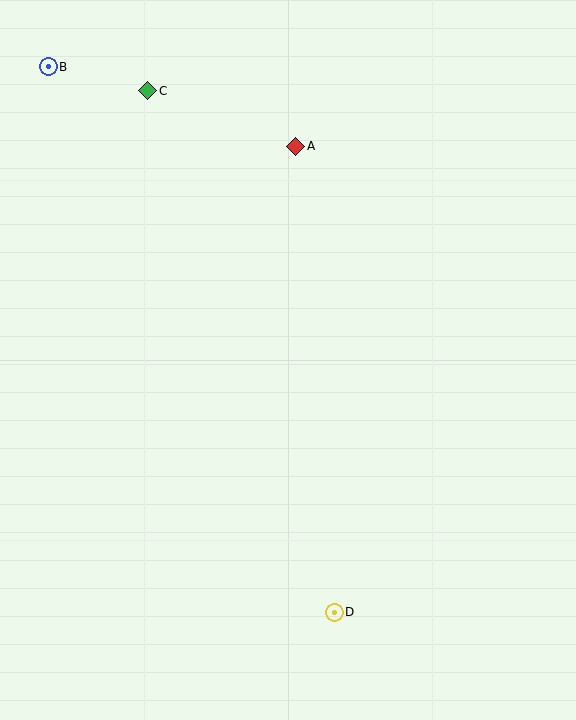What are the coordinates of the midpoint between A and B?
The midpoint between A and B is at (172, 106).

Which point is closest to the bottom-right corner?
Point D is closest to the bottom-right corner.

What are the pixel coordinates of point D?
Point D is at (334, 612).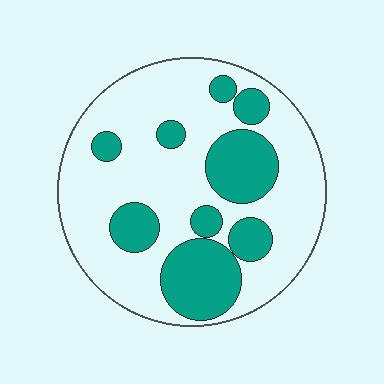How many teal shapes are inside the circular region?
9.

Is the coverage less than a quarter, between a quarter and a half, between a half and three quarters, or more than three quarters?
Between a quarter and a half.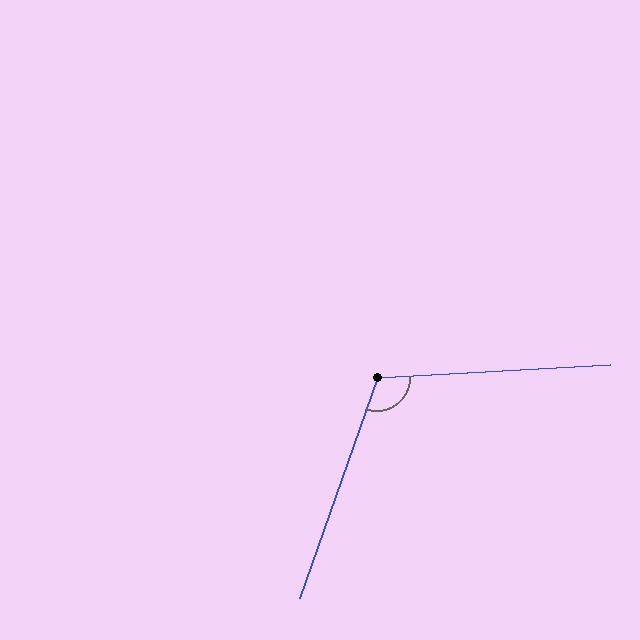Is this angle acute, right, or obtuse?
It is obtuse.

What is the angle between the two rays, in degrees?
Approximately 113 degrees.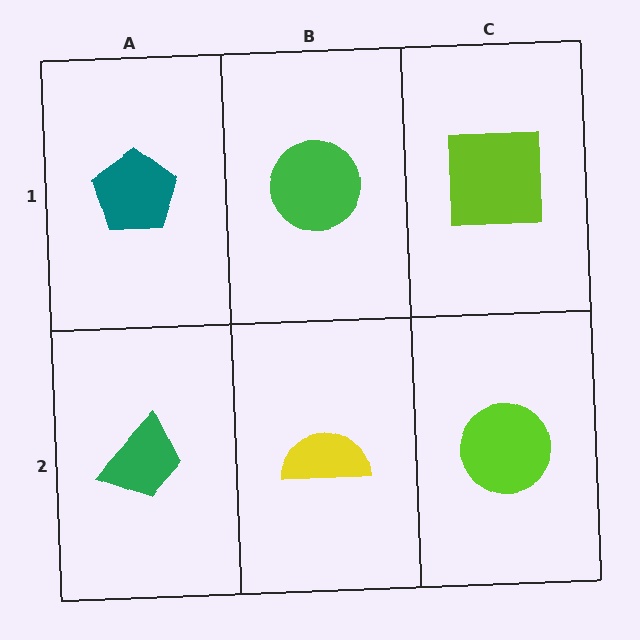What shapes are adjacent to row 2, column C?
A lime square (row 1, column C), a yellow semicircle (row 2, column B).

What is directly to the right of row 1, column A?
A green circle.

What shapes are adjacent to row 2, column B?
A green circle (row 1, column B), a green trapezoid (row 2, column A), a lime circle (row 2, column C).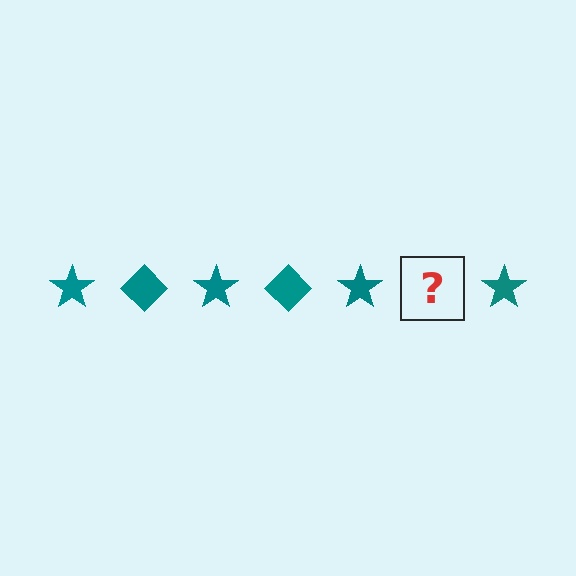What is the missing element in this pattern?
The missing element is a teal diamond.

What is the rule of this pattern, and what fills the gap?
The rule is that the pattern cycles through star, diamond shapes in teal. The gap should be filled with a teal diamond.